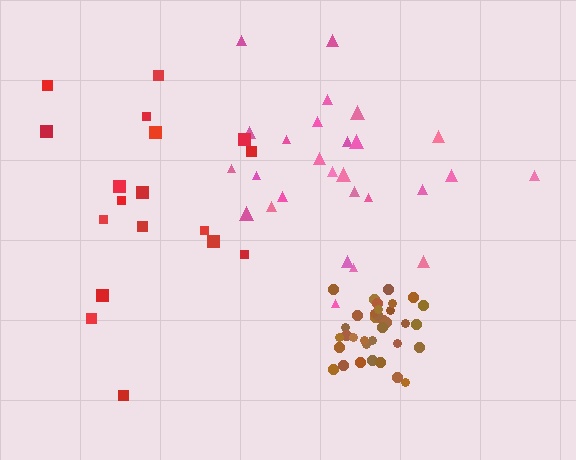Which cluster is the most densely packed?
Brown.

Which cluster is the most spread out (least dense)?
Red.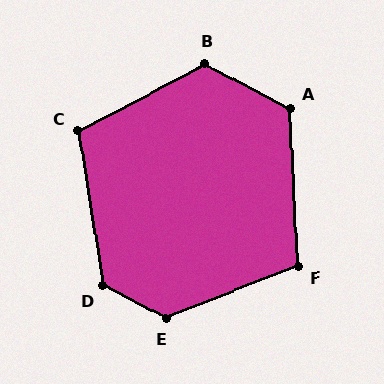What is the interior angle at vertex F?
Approximately 109 degrees (obtuse).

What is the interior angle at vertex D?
Approximately 126 degrees (obtuse).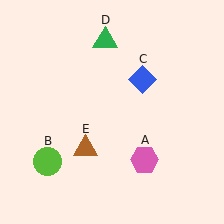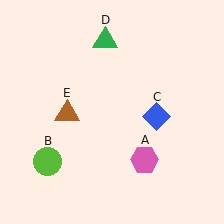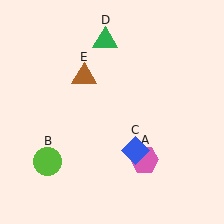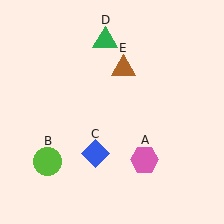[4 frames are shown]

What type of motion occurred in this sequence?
The blue diamond (object C), brown triangle (object E) rotated clockwise around the center of the scene.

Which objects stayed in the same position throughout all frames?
Pink hexagon (object A) and lime circle (object B) and green triangle (object D) remained stationary.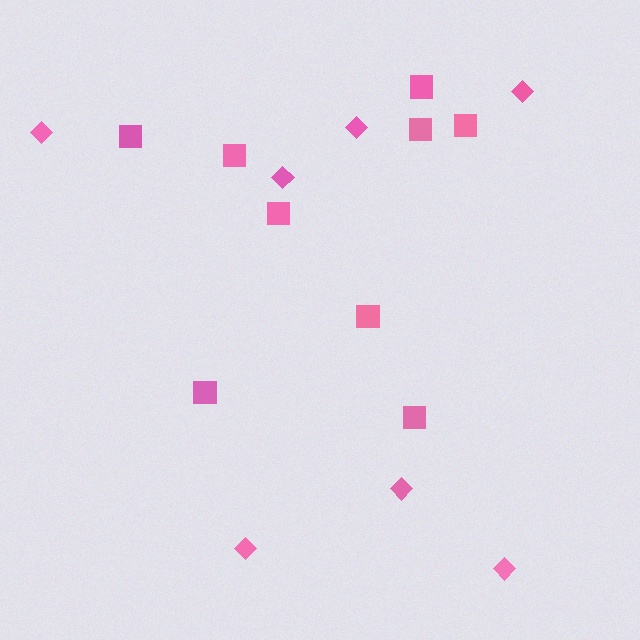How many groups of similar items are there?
There are 2 groups: one group of diamonds (7) and one group of squares (9).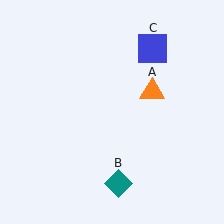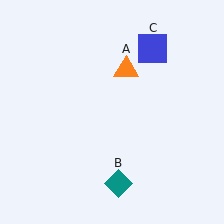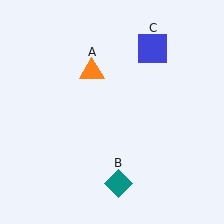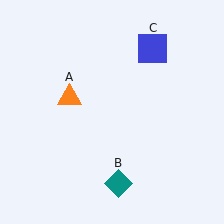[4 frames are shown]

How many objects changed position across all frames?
1 object changed position: orange triangle (object A).